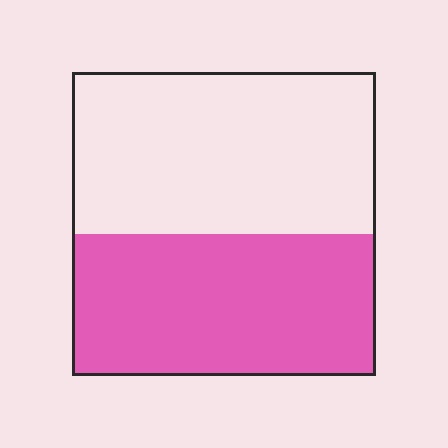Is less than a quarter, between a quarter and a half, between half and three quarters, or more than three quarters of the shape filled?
Between a quarter and a half.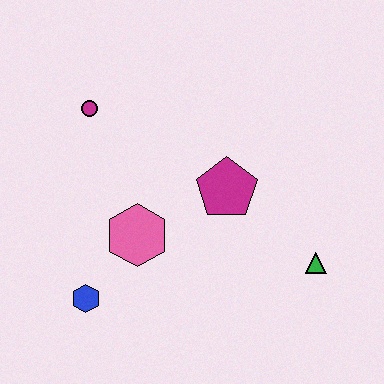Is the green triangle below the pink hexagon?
Yes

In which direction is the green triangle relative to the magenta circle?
The green triangle is to the right of the magenta circle.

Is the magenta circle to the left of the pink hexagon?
Yes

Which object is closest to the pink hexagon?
The blue hexagon is closest to the pink hexagon.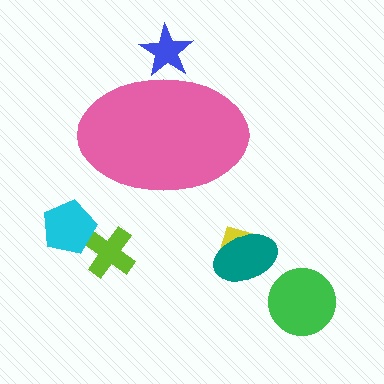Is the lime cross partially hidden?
No, the lime cross is fully visible.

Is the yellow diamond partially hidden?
No, the yellow diamond is fully visible.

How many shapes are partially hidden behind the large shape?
1 shape is partially hidden.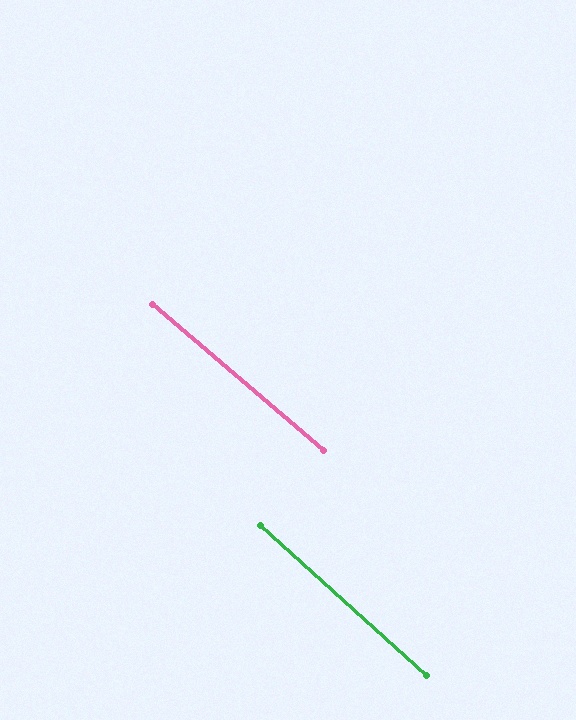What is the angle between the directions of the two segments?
Approximately 2 degrees.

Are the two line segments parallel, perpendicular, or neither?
Parallel — their directions differ by only 1.7°.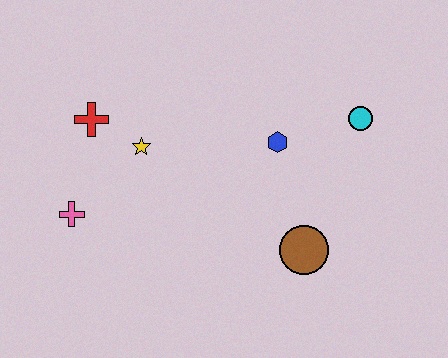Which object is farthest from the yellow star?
The cyan circle is farthest from the yellow star.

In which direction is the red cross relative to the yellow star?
The red cross is to the left of the yellow star.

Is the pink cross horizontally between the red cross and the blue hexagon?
No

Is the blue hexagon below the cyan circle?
Yes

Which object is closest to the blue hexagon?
The cyan circle is closest to the blue hexagon.